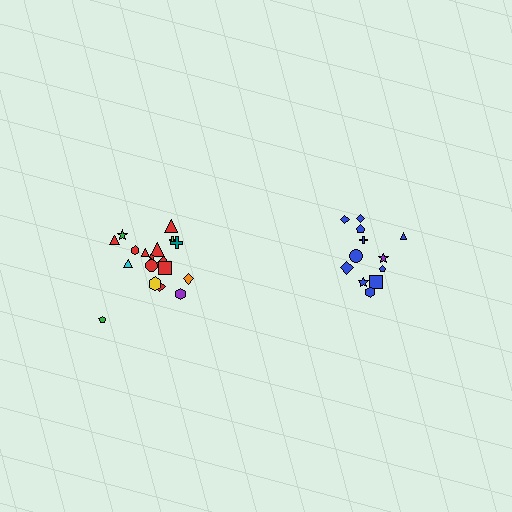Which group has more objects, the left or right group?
The left group.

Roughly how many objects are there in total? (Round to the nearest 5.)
Roughly 30 objects in total.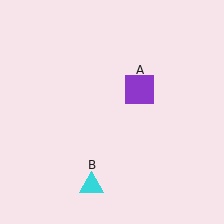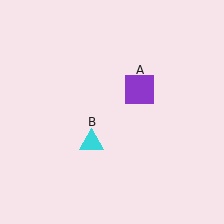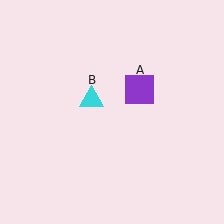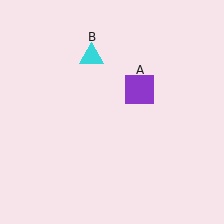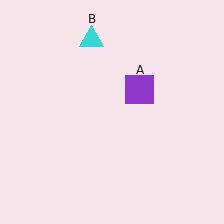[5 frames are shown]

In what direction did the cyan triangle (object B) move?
The cyan triangle (object B) moved up.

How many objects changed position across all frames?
1 object changed position: cyan triangle (object B).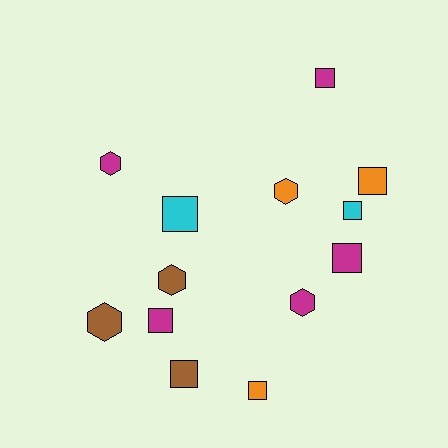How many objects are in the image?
There are 13 objects.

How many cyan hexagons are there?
There are no cyan hexagons.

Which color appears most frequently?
Magenta, with 5 objects.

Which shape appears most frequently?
Square, with 8 objects.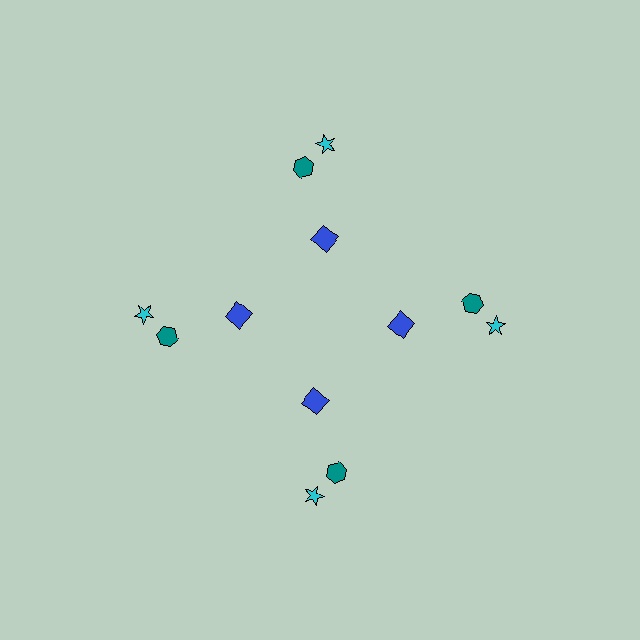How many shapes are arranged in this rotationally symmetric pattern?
There are 12 shapes, arranged in 4 groups of 3.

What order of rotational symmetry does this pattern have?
This pattern has 4-fold rotational symmetry.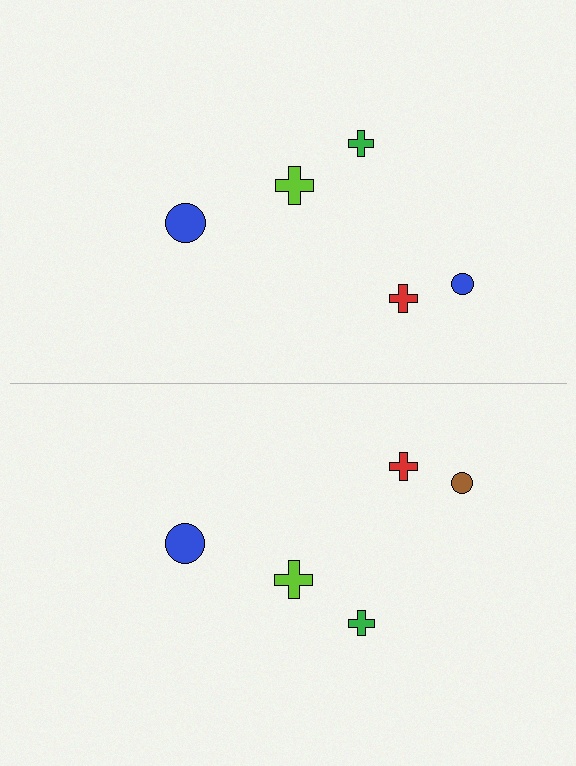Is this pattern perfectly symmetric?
No, the pattern is not perfectly symmetric. The brown circle on the bottom side breaks the symmetry — its mirror counterpart is blue.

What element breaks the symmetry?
The brown circle on the bottom side breaks the symmetry — its mirror counterpart is blue.